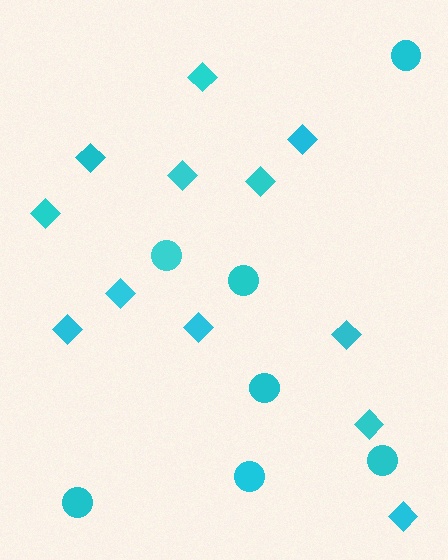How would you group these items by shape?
There are 2 groups: one group of circles (7) and one group of diamonds (12).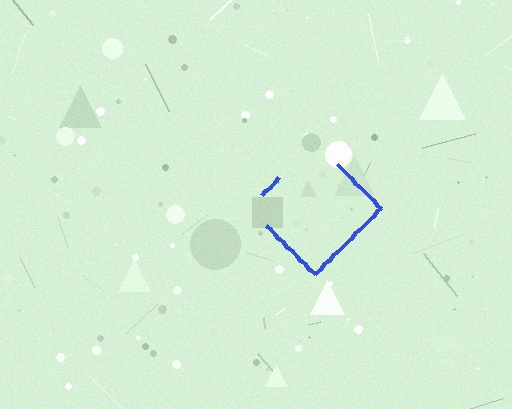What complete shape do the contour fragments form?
The contour fragments form a diamond.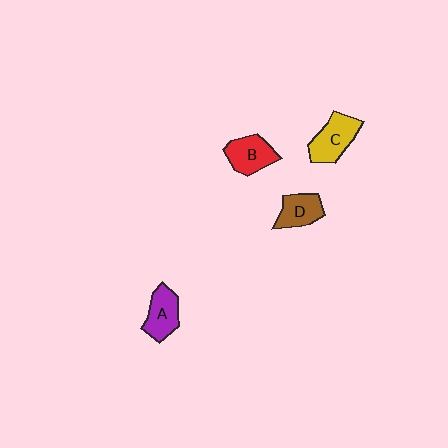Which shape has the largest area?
Shape C (yellow).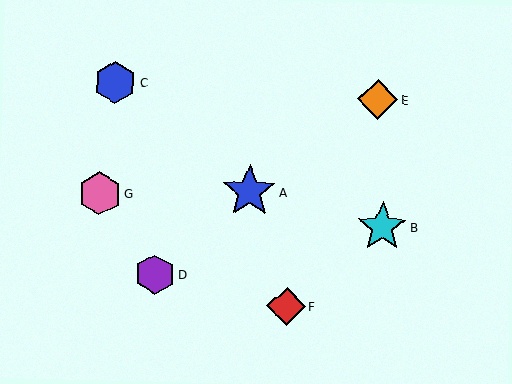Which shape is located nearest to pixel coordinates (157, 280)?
The purple hexagon (labeled D) at (155, 275) is nearest to that location.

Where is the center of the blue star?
The center of the blue star is at (249, 191).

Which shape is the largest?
The blue star (labeled A) is the largest.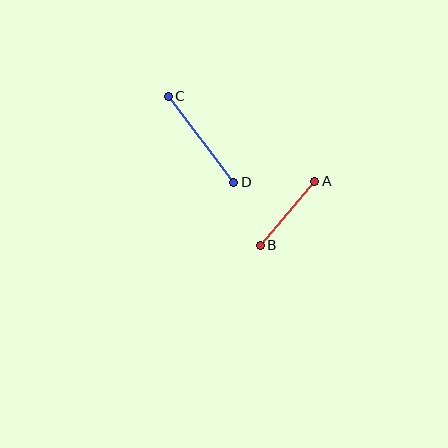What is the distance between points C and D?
The distance is approximately 108 pixels.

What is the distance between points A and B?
The distance is approximately 84 pixels.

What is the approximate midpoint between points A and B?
The midpoint is at approximately (288, 213) pixels.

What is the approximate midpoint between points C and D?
The midpoint is at approximately (201, 139) pixels.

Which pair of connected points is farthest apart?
Points C and D are farthest apart.